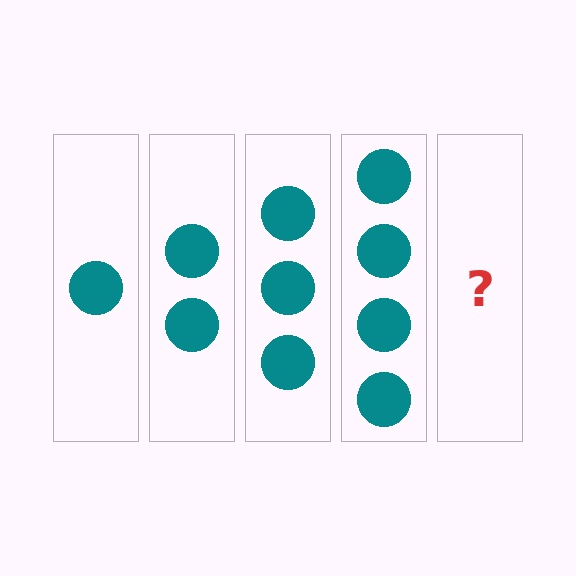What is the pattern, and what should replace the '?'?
The pattern is that each step adds one more circle. The '?' should be 5 circles.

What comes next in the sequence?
The next element should be 5 circles.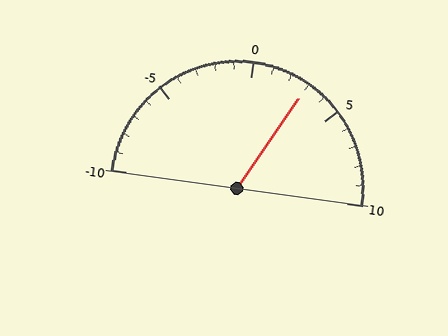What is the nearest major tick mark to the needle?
The nearest major tick mark is 5.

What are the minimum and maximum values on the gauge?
The gauge ranges from -10 to 10.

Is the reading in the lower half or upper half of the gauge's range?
The reading is in the upper half of the range (-10 to 10).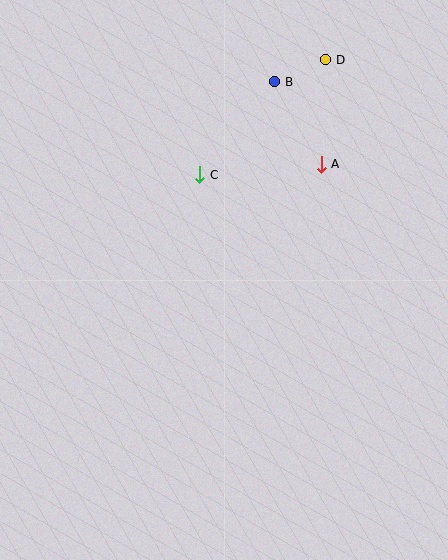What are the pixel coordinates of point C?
Point C is at (200, 175).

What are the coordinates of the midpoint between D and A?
The midpoint between D and A is at (323, 112).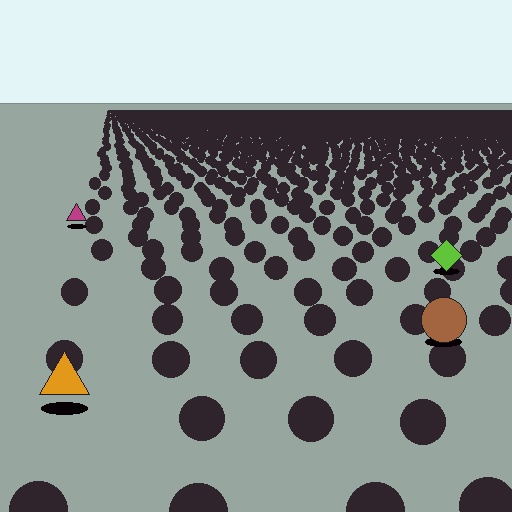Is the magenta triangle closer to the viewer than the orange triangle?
No. The orange triangle is closer — you can tell from the texture gradient: the ground texture is coarser near it.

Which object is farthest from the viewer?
The magenta triangle is farthest from the viewer. It appears smaller and the ground texture around it is denser.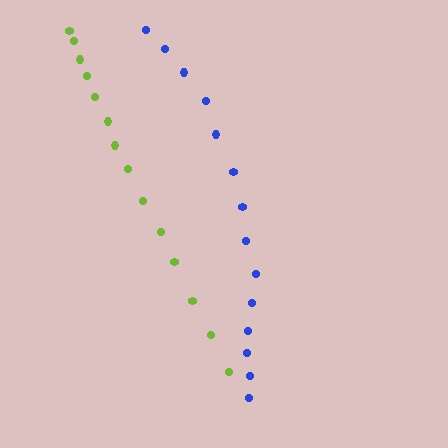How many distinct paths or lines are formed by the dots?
There are 2 distinct paths.